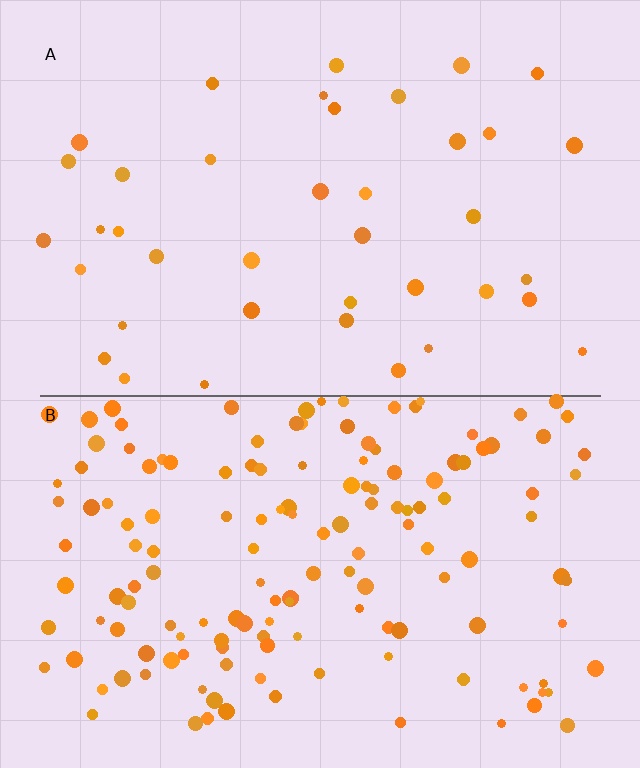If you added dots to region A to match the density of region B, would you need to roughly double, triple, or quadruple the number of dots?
Approximately quadruple.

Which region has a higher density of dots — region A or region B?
B (the bottom).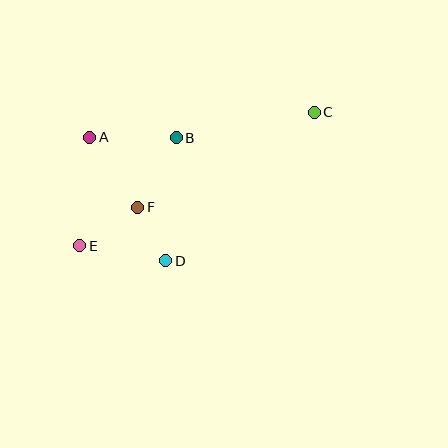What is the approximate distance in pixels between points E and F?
The distance between E and F is approximately 69 pixels.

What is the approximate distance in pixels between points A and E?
The distance between A and E is approximately 109 pixels.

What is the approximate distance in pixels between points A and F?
The distance between A and F is approximately 85 pixels.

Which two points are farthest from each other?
Points C and E are farthest from each other.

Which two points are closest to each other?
Points D and F are closest to each other.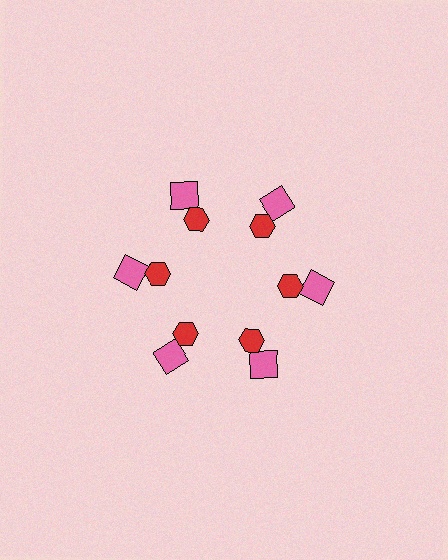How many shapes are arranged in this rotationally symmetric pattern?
There are 12 shapes, arranged in 6 groups of 2.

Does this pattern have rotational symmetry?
Yes, this pattern has 6-fold rotational symmetry. It looks the same after rotating 60 degrees around the center.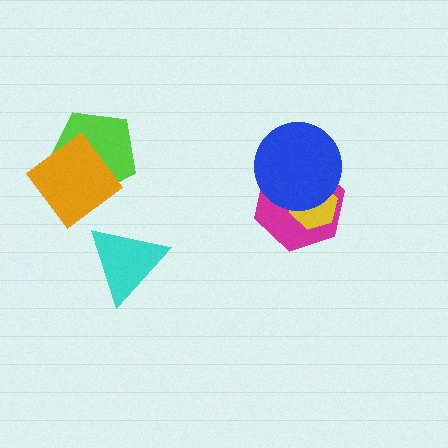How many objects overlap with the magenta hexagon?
2 objects overlap with the magenta hexagon.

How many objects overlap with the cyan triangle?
0 objects overlap with the cyan triangle.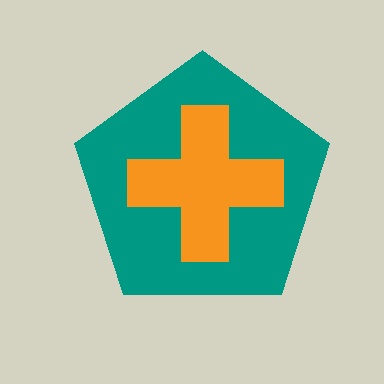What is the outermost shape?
The teal pentagon.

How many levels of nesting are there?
2.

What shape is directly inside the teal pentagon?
The orange cross.